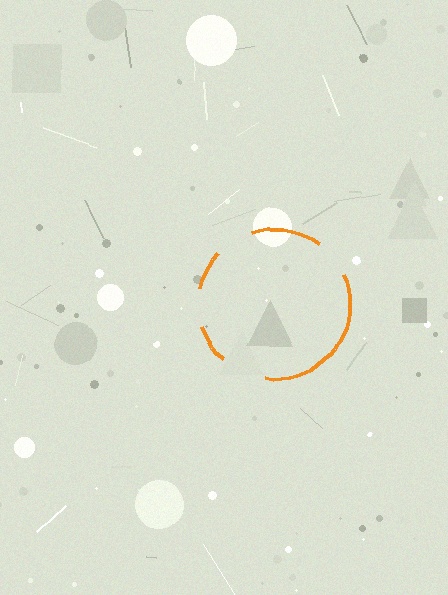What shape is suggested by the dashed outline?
The dashed outline suggests a circle.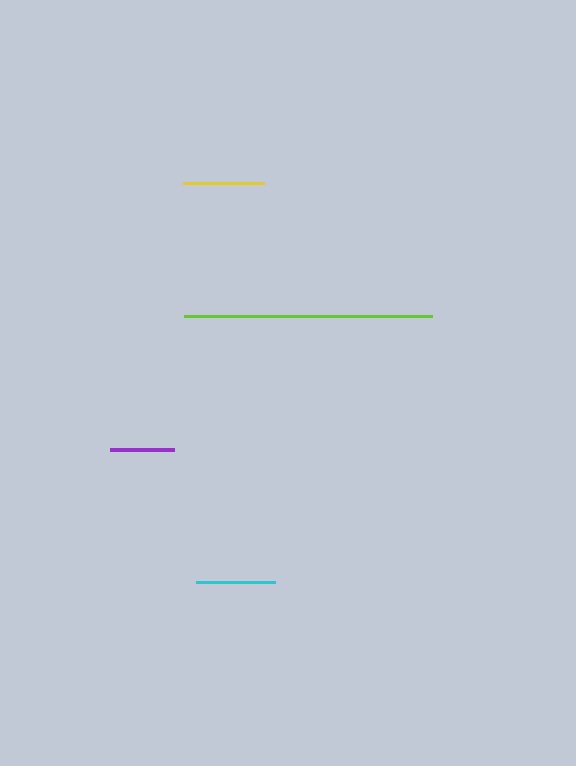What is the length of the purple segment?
The purple segment is approximately 64 pixels long.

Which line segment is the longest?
The lime line is the longest at approximately 247 pixels.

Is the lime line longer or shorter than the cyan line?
The lime line is longer than the cyan line.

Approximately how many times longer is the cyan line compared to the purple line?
The cyan line is approximately 1.2 times the length of the purple line.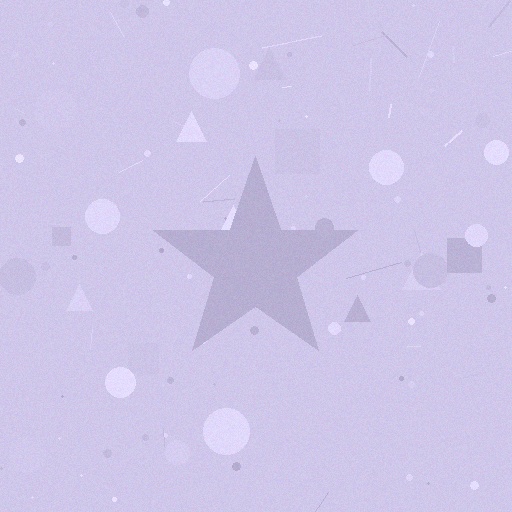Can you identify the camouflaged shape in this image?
The camouflaged shape is a star.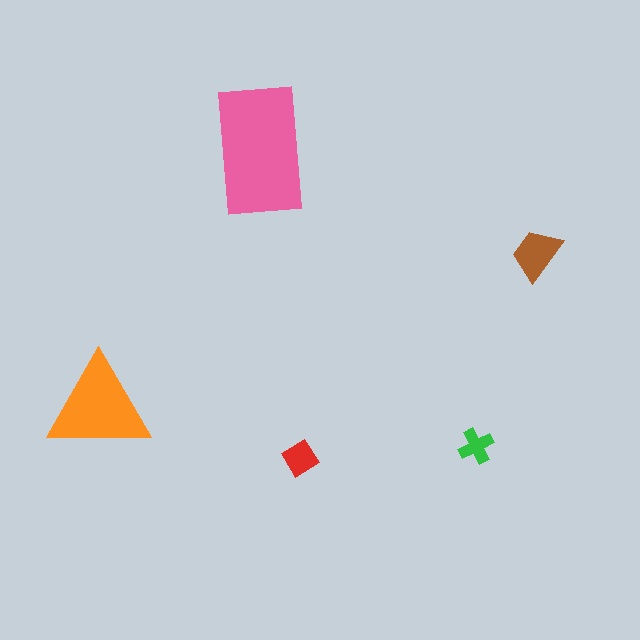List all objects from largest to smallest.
The pink rectangle, the orange triangle, the brown trapezoid, the red diamond, the green cross.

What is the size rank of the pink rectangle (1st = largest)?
1st.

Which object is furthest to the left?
The orange triangle is leftmost.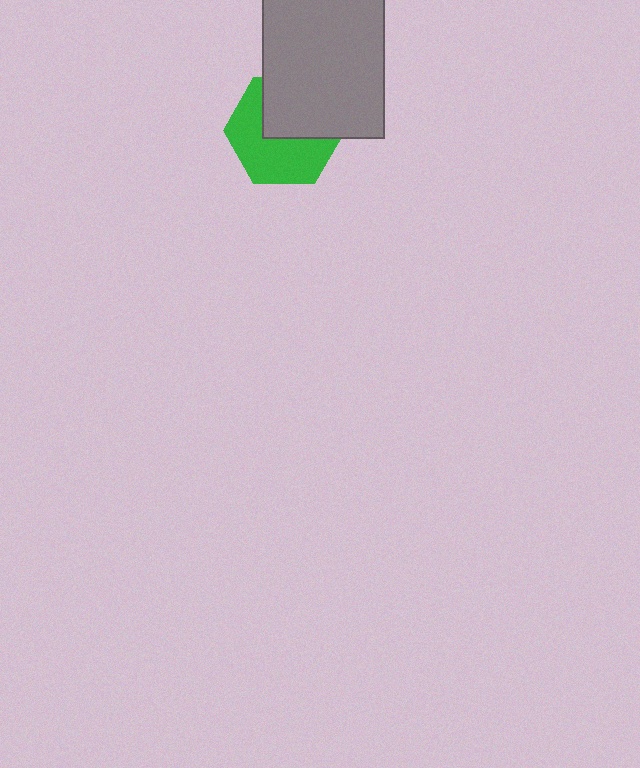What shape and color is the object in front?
The object in front is a gray rectangle.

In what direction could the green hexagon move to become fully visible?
The green hexagon could move down. That would shift it out from behind the gray rectangle entirely.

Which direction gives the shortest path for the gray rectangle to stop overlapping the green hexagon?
Moving up gives the shortest separation.